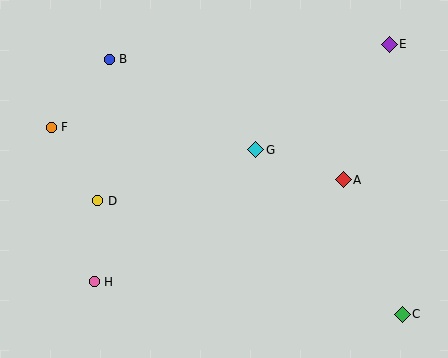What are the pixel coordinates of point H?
Point H is at (94, 282).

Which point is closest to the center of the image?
Point G at (256, 150) is closest to the center.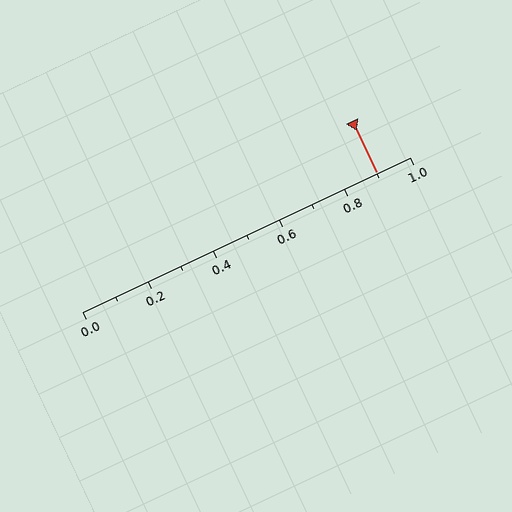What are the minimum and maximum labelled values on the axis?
The axis runs from 0.0 to 1.0.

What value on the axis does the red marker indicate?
The marker indicates approximately 0.9.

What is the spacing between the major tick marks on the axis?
The major ticks are spaced 0.2 apart.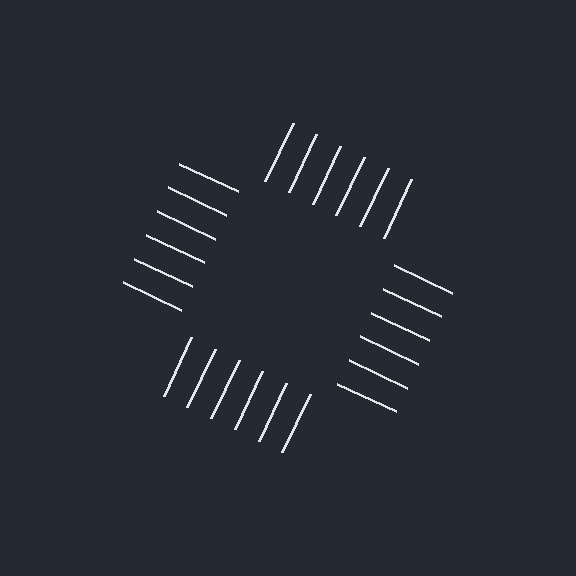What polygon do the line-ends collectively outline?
An illusory square — the line segments terminate on its edges but no continuous stroke is drawn.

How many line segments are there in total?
24 — 6 along each of the 4 edges.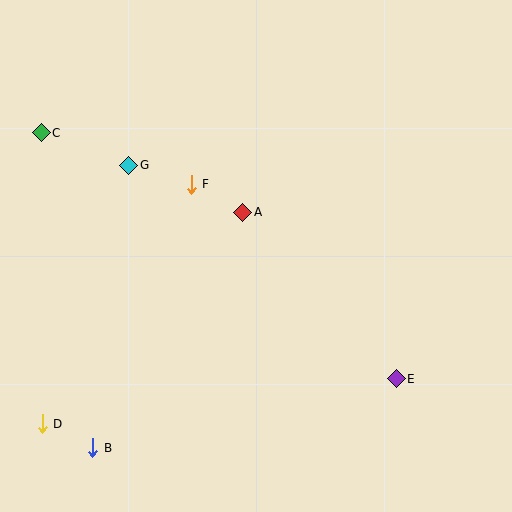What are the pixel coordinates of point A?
Point A is at (243, 212).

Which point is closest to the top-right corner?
Point A is closest to the top-right corner.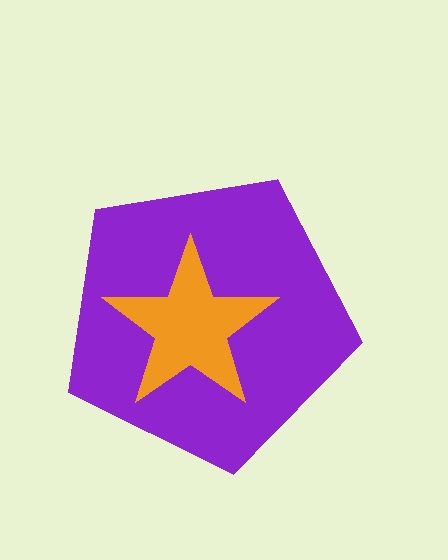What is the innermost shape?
The orange star.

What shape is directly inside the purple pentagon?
The orange star.